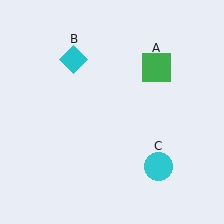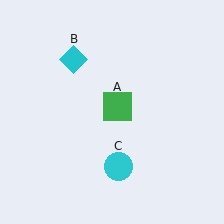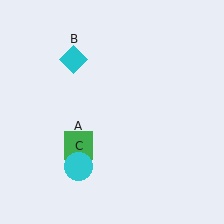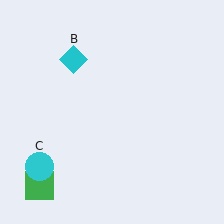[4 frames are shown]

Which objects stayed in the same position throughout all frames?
Cyan diamond (object B) remained stationary.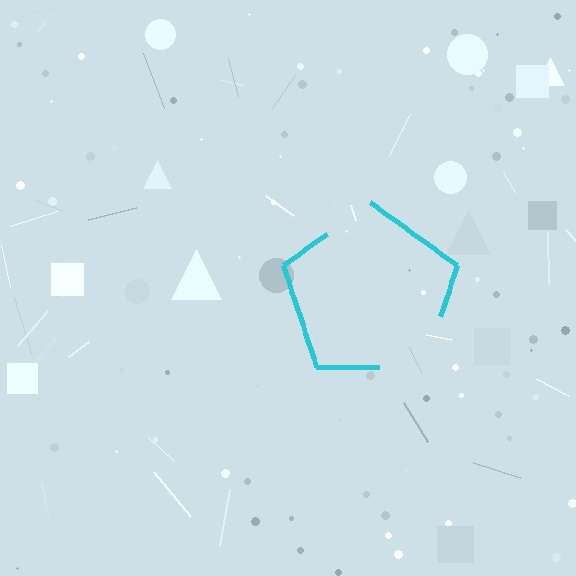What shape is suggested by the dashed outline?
The dashed outline suggests a pentagon.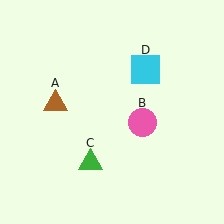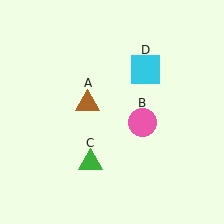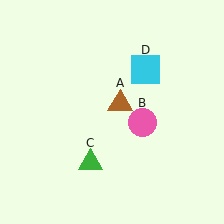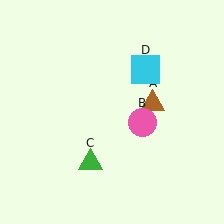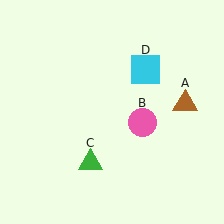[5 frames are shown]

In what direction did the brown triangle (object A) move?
The brown triangle (object A) moved right.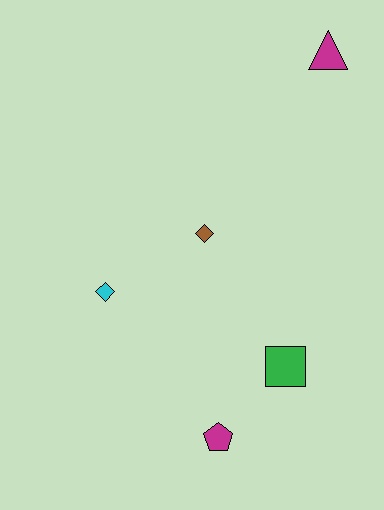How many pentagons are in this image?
There is 1 pentagon.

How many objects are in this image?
There are 5 objects.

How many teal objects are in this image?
There are no teal objects.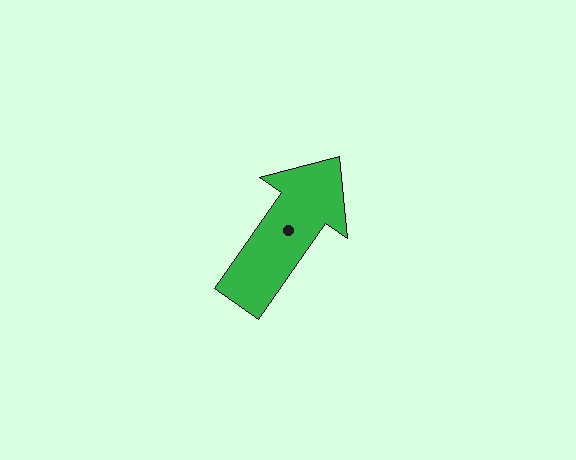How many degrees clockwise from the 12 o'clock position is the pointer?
Approximately 35 degrees.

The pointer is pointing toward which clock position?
Roughly 1 o'clock.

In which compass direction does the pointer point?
Northeast.